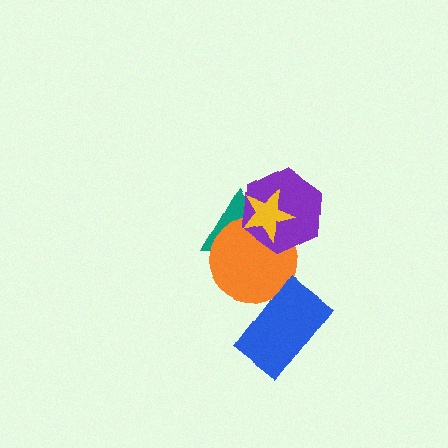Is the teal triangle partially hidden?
Yes, it is partially covered by another shape.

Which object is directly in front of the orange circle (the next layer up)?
The purple hexagon is directly in front of the orange circle.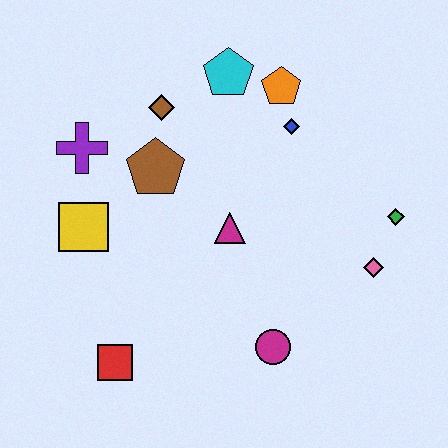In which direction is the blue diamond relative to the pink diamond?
The blue diamond is above the pink diamond.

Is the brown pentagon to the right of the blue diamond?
No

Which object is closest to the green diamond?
The pink diamond is closest to the green diamond.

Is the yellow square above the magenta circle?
Yes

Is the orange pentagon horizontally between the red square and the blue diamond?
Yes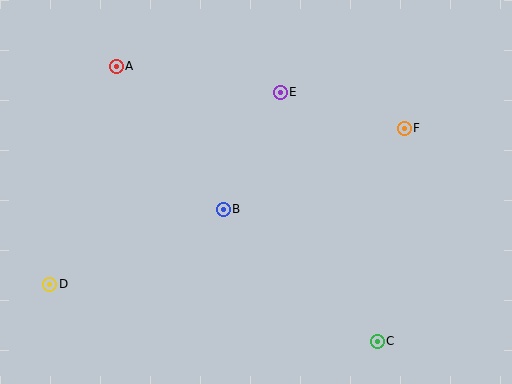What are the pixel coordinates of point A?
Point A is at (116, 66).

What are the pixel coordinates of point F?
Point F is at (404, 128).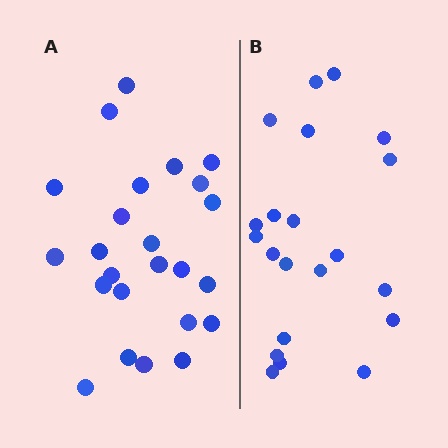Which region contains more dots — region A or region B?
Region A (the left region) has more dots.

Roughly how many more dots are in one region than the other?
Region A has just a few more — roughly 2 or 3 more dots than region B.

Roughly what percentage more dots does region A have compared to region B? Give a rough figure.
About 15% more.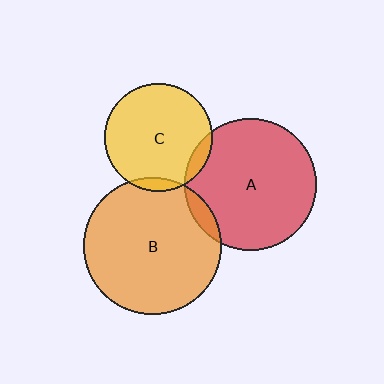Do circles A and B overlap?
Yes.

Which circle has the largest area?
Circle B (orange).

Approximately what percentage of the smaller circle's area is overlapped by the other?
Approximately 5%.